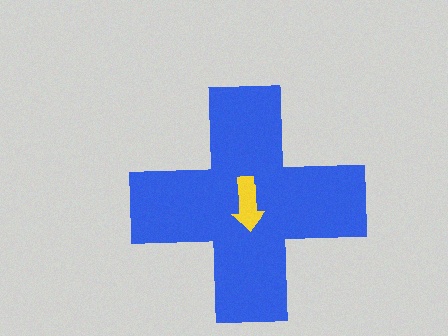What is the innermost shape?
The yellow arrow.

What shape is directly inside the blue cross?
The yellow arrow.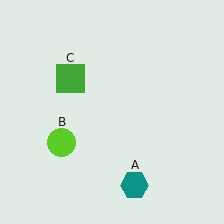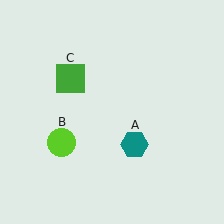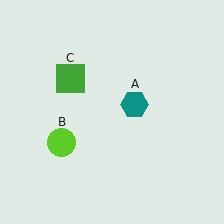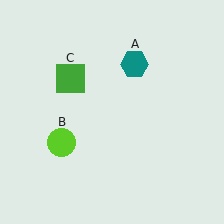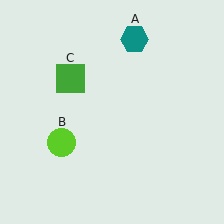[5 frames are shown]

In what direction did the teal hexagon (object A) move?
The teal hexagon (object A) moved up.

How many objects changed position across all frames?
1 object changed position: teal hexagon (object A).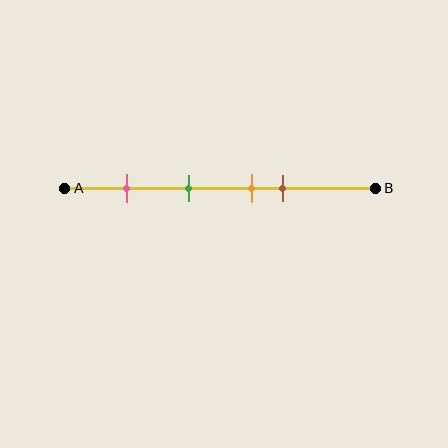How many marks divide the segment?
There are 4 marks dividing the segment.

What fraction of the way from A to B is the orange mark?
The orange mark is approximately 60% (0.6) of the way from A to B.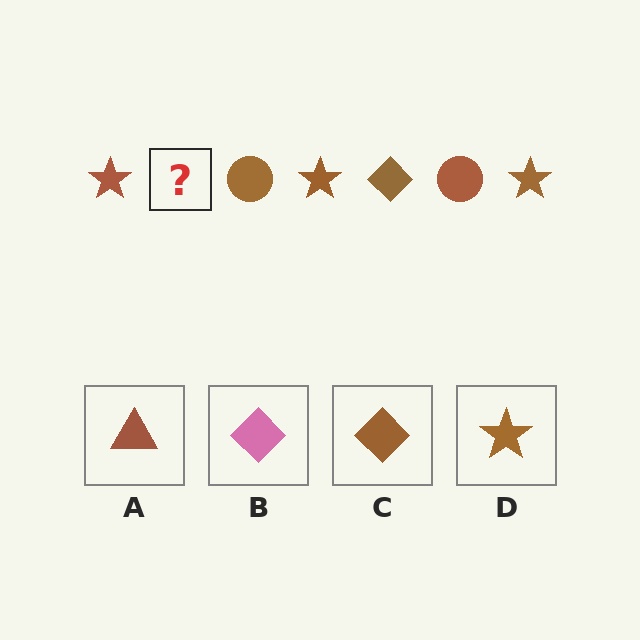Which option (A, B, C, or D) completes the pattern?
C.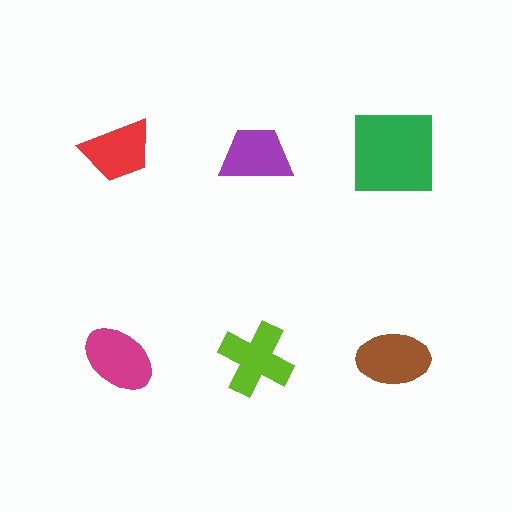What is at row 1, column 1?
A red trapezoid.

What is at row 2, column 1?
A magenta ellipse.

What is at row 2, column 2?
A lime cross.